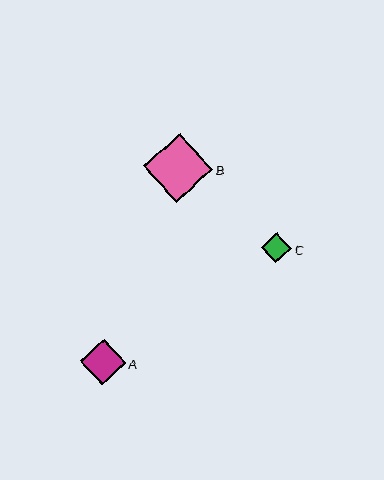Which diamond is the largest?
Diamond B is the largest with a size of approximately 69 pixels.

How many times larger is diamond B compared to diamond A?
Diamond B is approximately 1.5 times the size of diamond A.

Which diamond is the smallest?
Diamond C is the smallest with a size of approximately 30 pixels.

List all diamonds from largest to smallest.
From largest to smallest: B, A, C.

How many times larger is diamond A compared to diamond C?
Diamond A is approximately 1.5 times the size of diamond C.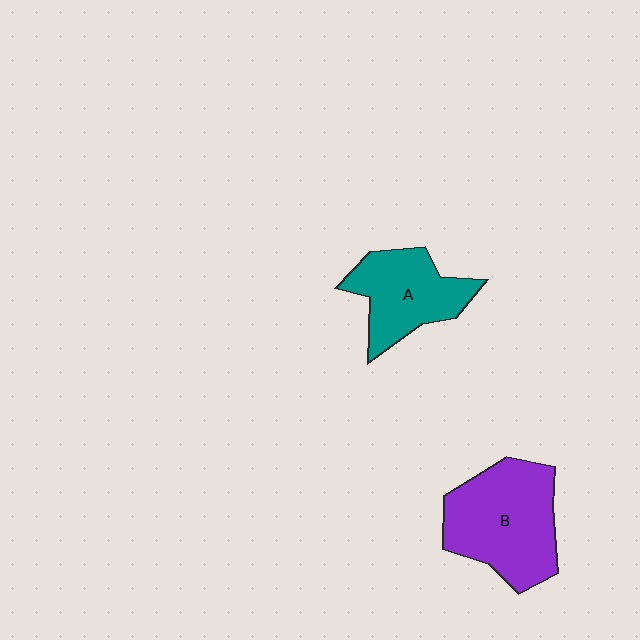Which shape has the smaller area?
Shape A (teal).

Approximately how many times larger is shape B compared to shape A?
Approximately 1.4 times.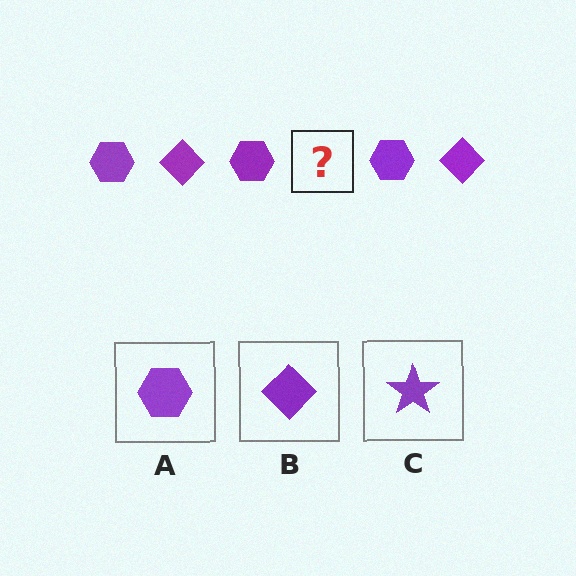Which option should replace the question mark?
Option B.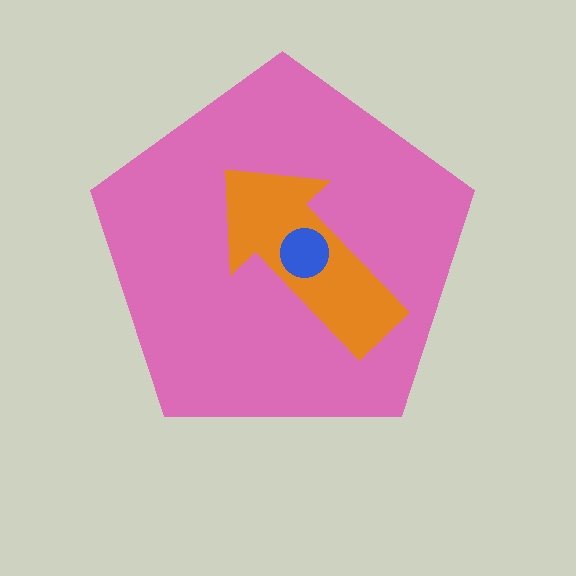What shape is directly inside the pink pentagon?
The orange arrow.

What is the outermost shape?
The pink pentagon.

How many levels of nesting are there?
3.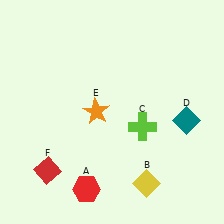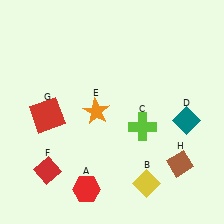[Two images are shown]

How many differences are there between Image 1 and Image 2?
There are 2 differences between the two images.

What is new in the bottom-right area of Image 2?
A brown diamond (H) was added in the bottom-right area of Image 2.